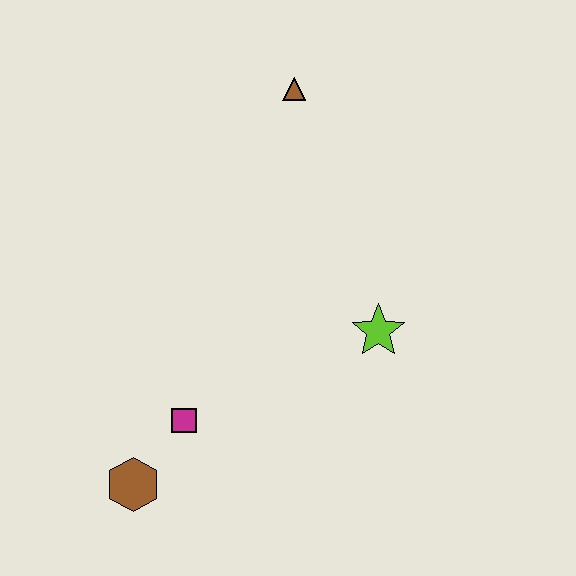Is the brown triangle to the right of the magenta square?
Yes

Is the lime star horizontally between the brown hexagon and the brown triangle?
No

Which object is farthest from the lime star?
The brown hexagon is farthest from the lime star.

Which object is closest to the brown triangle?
The lime star is closest to the brown triangle.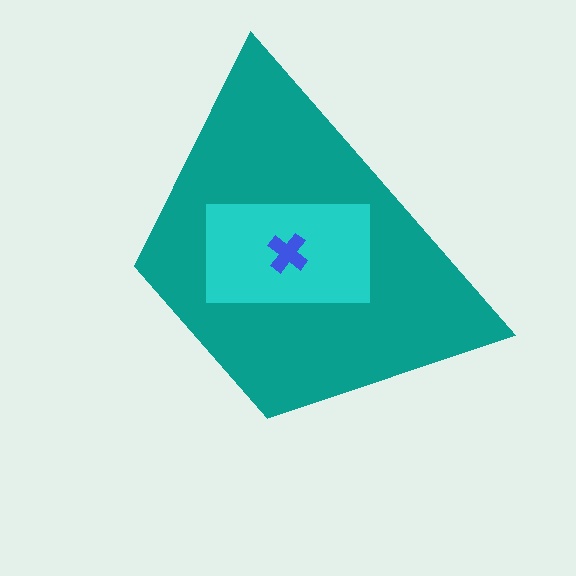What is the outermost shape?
The teal trapezoid.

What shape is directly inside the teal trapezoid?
The cyan rectangle.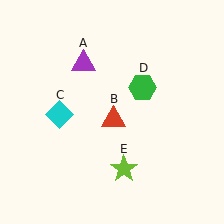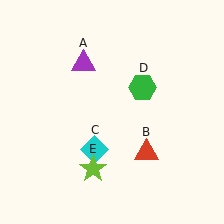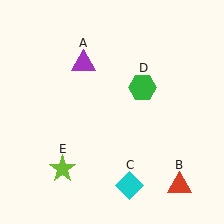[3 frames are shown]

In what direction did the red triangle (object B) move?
The red triangle (object B) moved down and to the right.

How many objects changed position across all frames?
3 objects changed position: red triangle (object B), cyan diamond (object C), lime star (object E).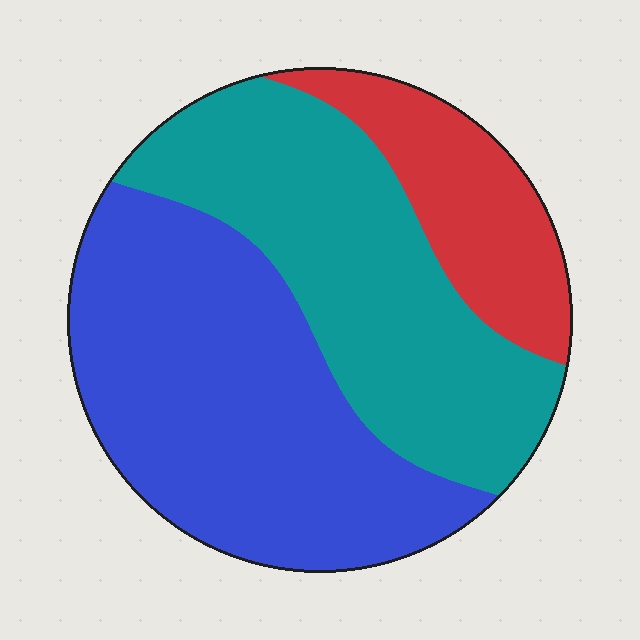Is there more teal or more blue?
Blue.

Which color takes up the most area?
Blue, at roughly 45%.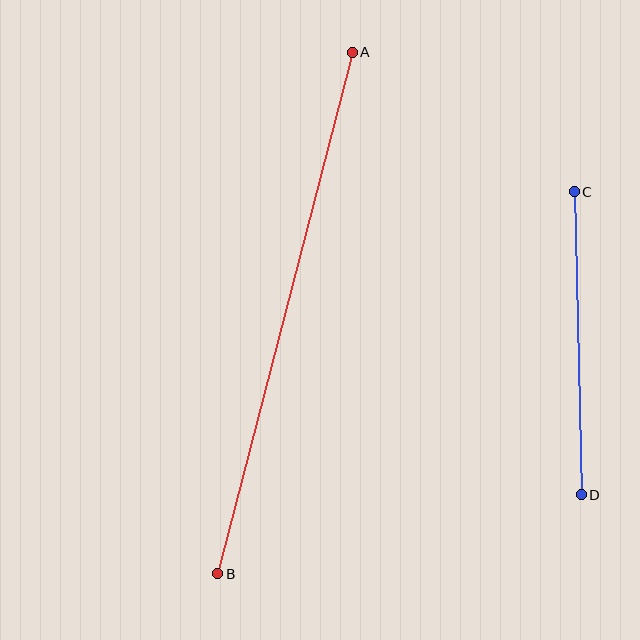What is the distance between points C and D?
The distance is approximately 303 pixels.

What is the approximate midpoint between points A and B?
The midpoint is at approximately (285, 313) pixels.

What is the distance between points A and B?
The distance is approximately 539 pixels.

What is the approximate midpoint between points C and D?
The midpoint is at approximately (578, 343) pixels.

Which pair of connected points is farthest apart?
Points A and B are farthest apart.